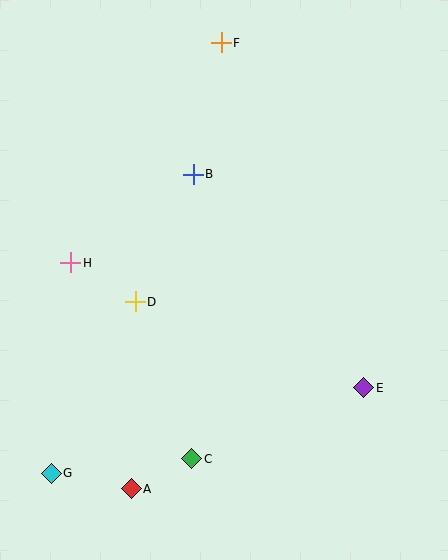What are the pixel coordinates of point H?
Point H is at (71, 263).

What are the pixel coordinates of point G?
Point G is at (51, 473).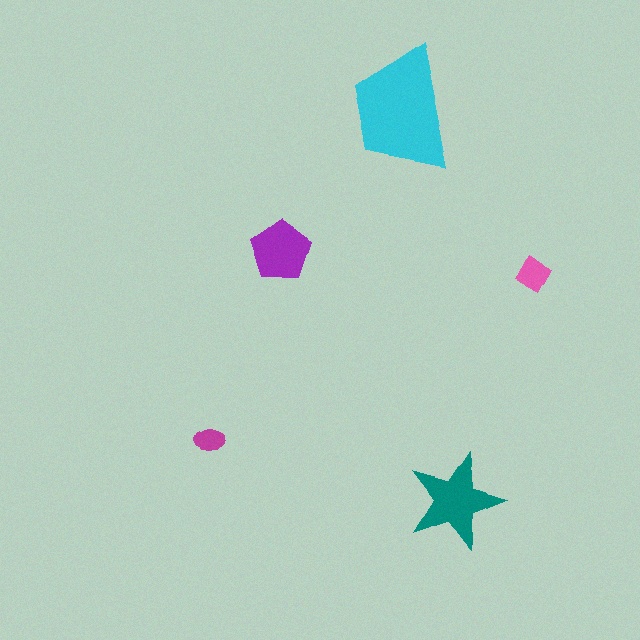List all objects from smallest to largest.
The magenta ellipse, the pink diamond, the purple pentagon, the teal star, the cyan trapezoid.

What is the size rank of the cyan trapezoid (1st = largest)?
1st.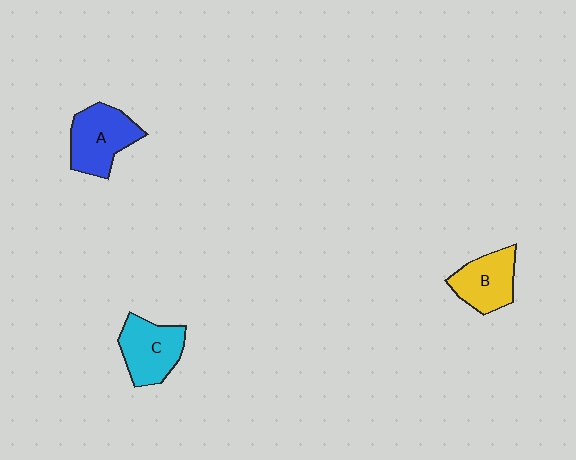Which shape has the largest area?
Shape A (blue).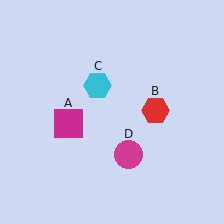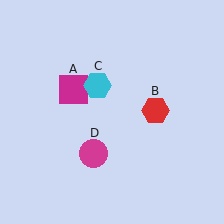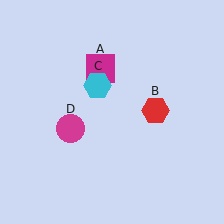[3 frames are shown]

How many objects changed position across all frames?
2 objects changed position: magenta square (object A), magenta circle (object D).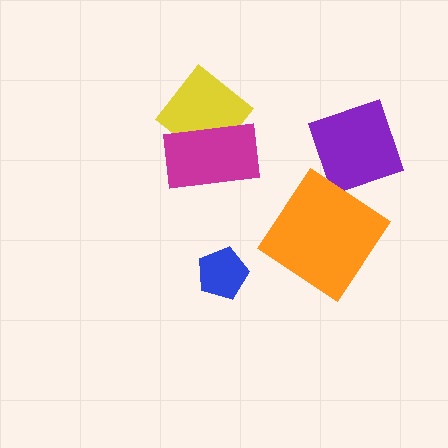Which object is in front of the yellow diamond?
The magenta rectangle is in front of the yellow diamond.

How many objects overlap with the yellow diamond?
1 object overlaps with the yellow diamond.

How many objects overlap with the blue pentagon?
0 objects overlap with the blue pentagon.